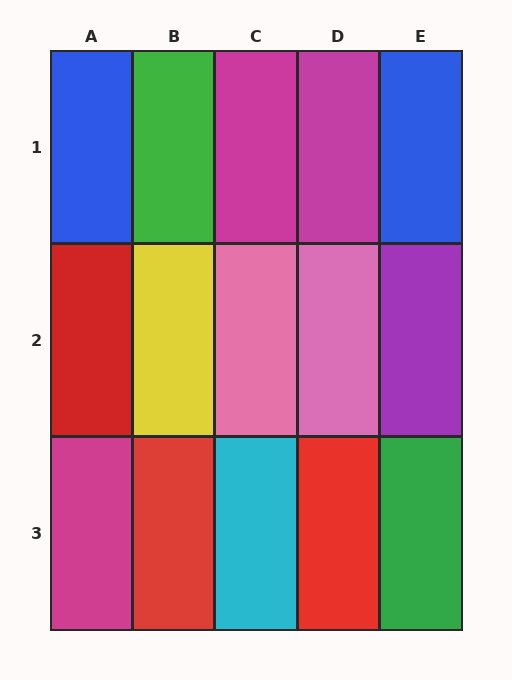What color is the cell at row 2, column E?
Purple.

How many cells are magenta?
3 cells are magenta.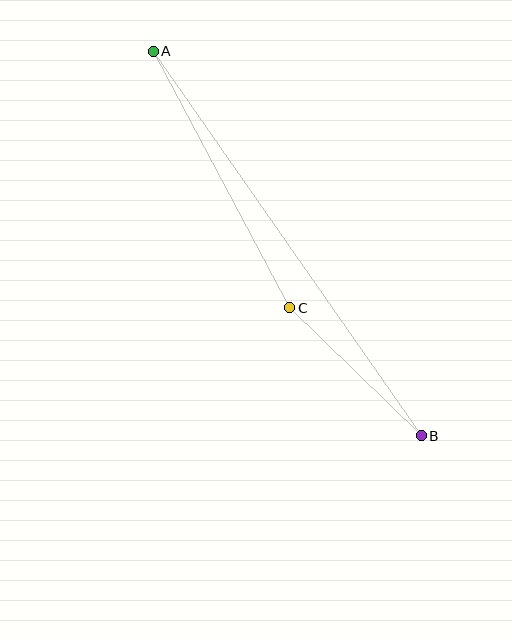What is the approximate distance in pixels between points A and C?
The distance between A and C is approximately 291 pixels.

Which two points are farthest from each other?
Points A and B are farthest from each other.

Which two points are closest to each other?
Points B and C are closest to each other.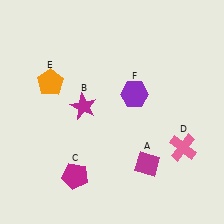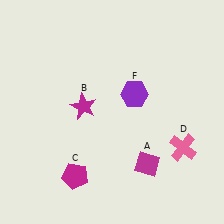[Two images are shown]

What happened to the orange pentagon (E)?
The orange pentagon (E) was removed in Image 2. It was in the top-left area of Image 1.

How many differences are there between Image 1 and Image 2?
There is 1 difference between the two images.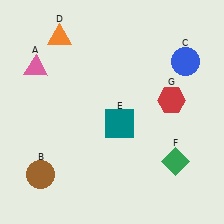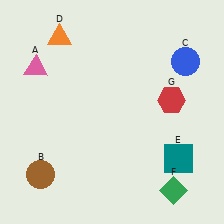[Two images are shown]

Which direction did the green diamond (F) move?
The green diamond (F) moved down.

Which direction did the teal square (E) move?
The teal square (E) moved right.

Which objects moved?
The objects that moved are: the teal square (E), the green diamond (F).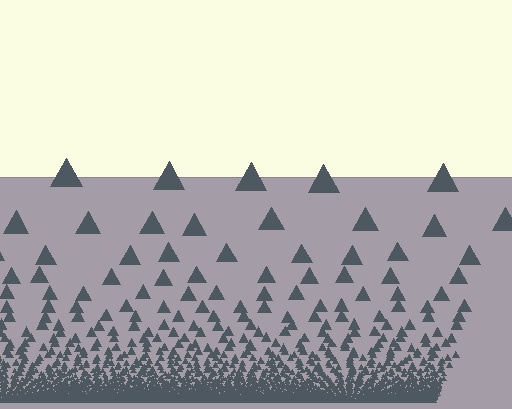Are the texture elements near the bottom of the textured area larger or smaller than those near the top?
Smaller. The gradient is inverted — elements near the bottom are smaller and denser.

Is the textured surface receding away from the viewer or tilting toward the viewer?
The surface appears to tilt toward the viewer. Texture elements get larger and sparser toward the top.